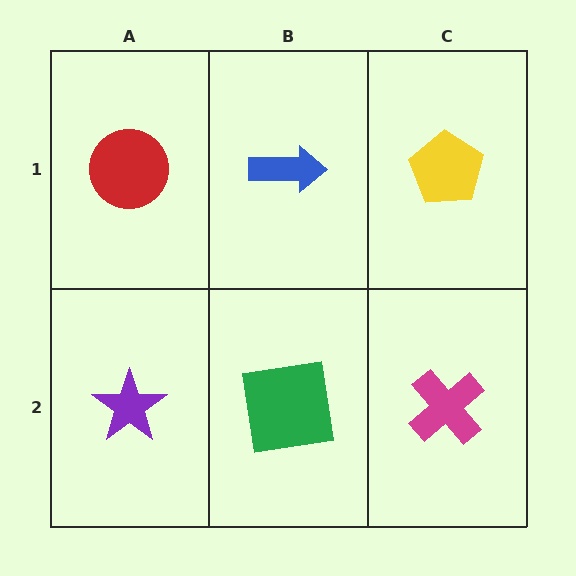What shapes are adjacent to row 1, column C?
A magenta cross (row 2, column C), a blue arrow (row 1, column B).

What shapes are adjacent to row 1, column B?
A green square (row 2, column B), a red circle (row 1, column A), a yellow pentagon (row 1, column C).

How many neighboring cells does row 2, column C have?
2.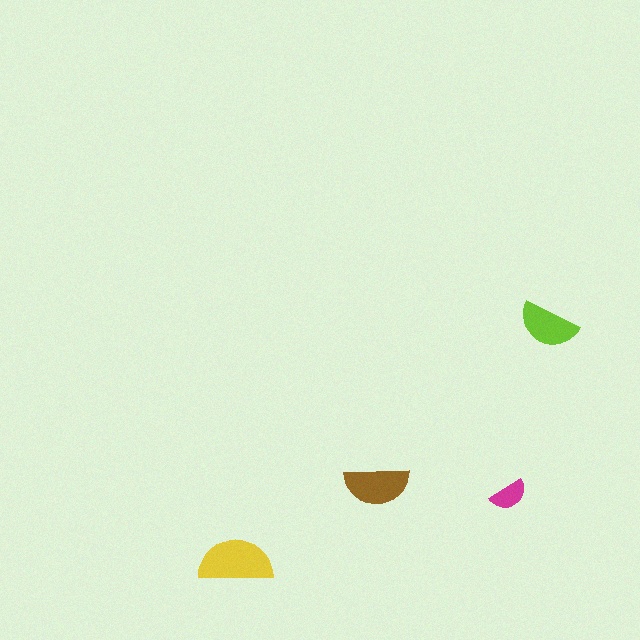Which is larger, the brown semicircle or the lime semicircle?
The brown one.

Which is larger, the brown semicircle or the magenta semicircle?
The brown one.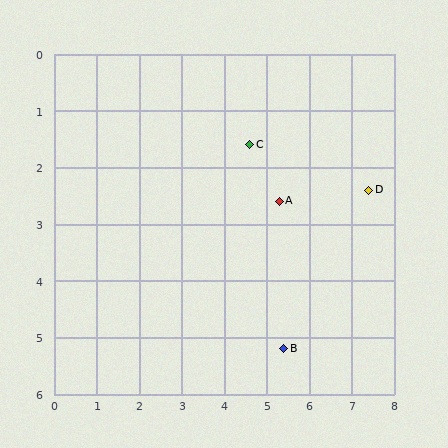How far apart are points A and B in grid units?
Points A and B are about 2.6 grid units apart.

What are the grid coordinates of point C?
Point C is at approximately (4.6, 1.6).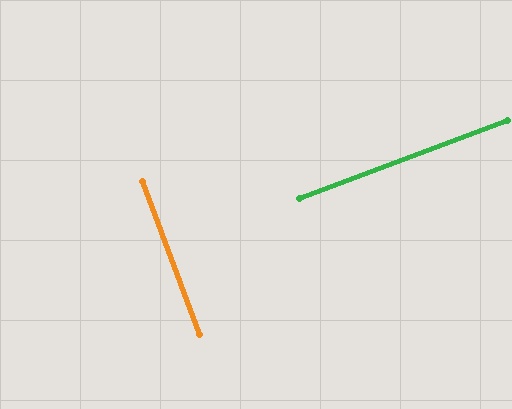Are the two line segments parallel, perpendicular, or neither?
Perpendicular — they meet at approximately 90°.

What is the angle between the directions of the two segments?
Approximately 90 degrees.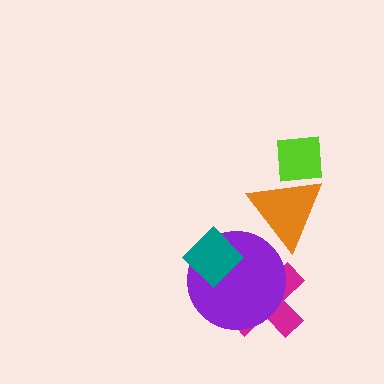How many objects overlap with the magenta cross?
1 object overlaps with the magenta cross.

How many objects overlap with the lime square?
1 object overlaps with the lime square.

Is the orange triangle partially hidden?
No, no other shape covers it.